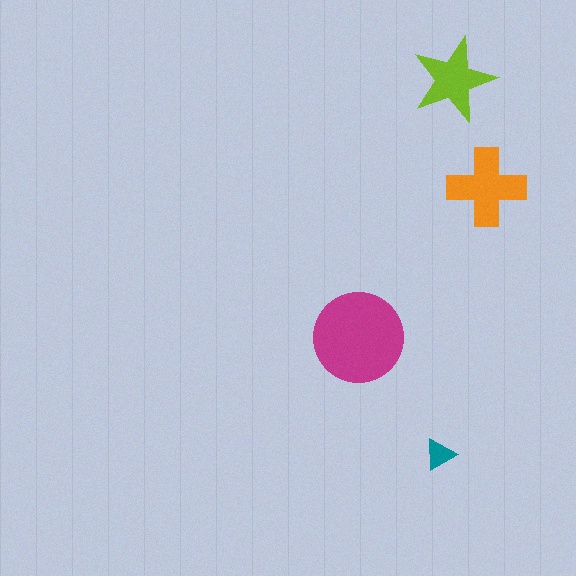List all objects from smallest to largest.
The teal triangle, the lime star, the orange cross, the magenta circle.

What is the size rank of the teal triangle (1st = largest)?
4th.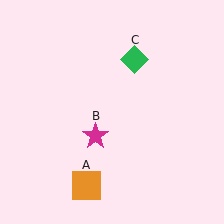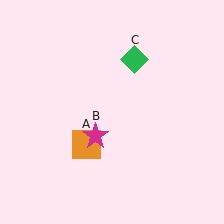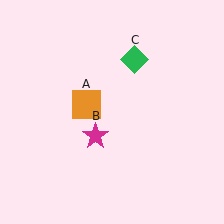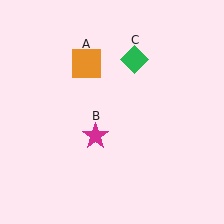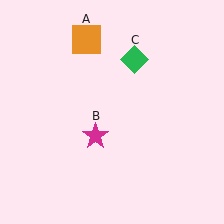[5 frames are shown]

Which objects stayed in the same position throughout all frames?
Magenta star (object B) and green diamond (object C) remained stationary.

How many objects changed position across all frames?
1 object changed position: orange square (object A).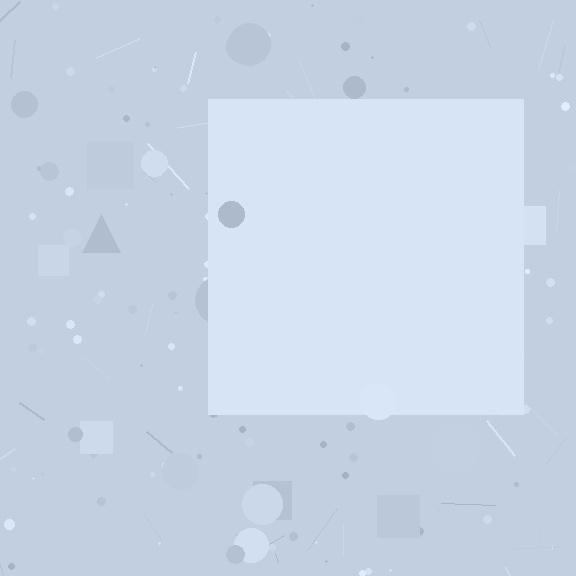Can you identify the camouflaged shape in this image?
The camouflaged shape is a square.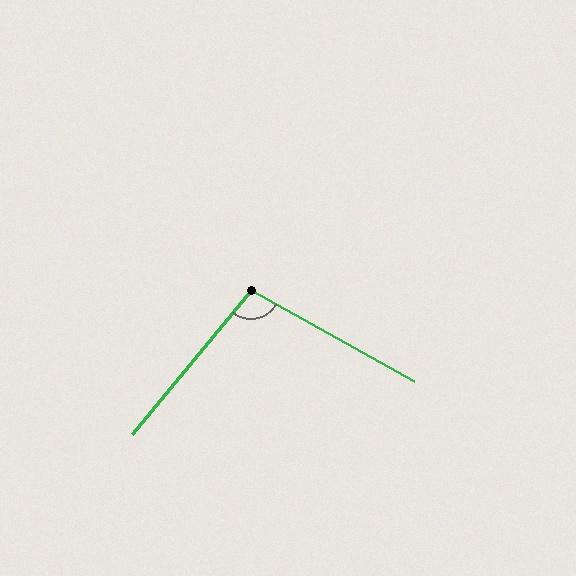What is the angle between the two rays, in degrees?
Approximately 100 degrees.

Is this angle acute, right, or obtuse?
It is obtuse.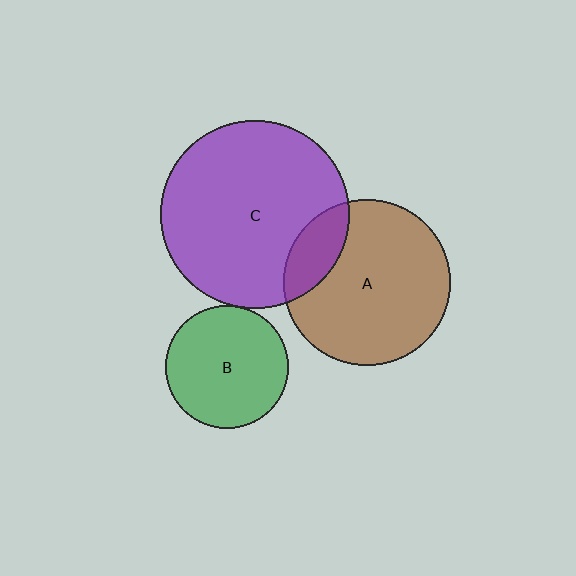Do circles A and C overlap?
Yes.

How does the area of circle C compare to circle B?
Approximately 2.3 times.